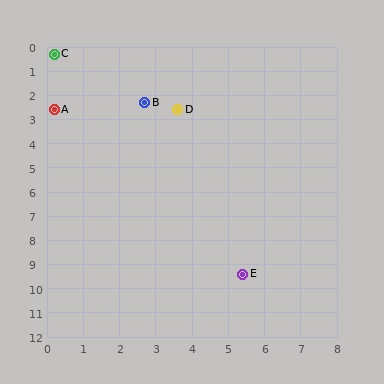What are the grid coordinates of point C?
Point C is at approximately (0.2, 0.3).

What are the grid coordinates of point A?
Point A is at approximately (0.2, 2.6).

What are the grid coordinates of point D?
Point D is at approximately (3.6, 2.6).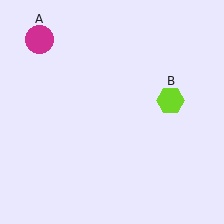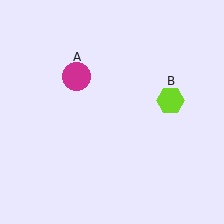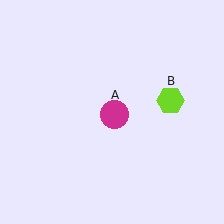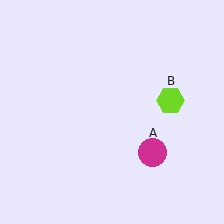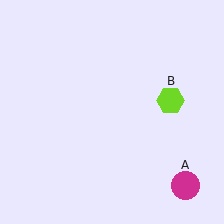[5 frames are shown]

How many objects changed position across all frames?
1 object changed position: magenta circle (object A).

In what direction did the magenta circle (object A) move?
The magenta circle (object A) moved down and to the right.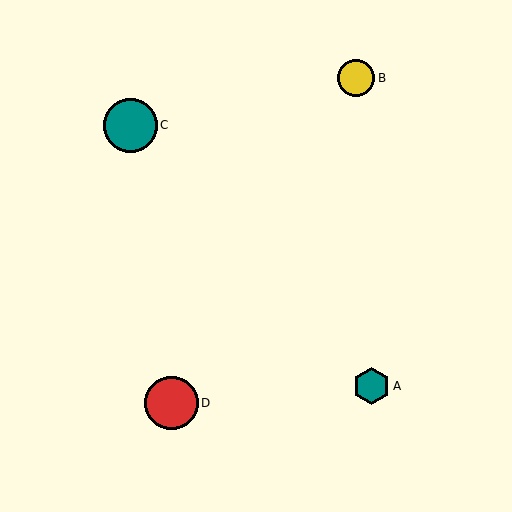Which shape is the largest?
The teal circle (labeled C) is the largest.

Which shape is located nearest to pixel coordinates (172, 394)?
The red circle (labeled D) at (171, 403) is nearest to that location.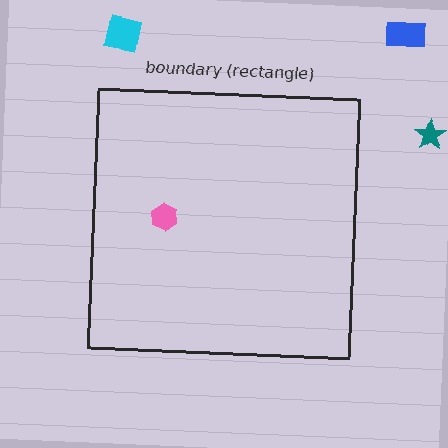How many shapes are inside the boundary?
1 inside, 3 outside.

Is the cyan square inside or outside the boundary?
Outside.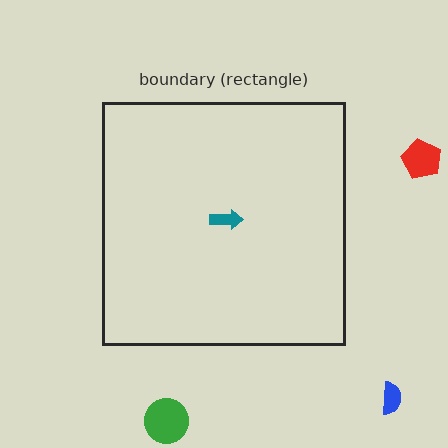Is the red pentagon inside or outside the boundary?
Outside.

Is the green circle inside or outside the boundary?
Outside.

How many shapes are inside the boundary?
1 inside, 3 outside.